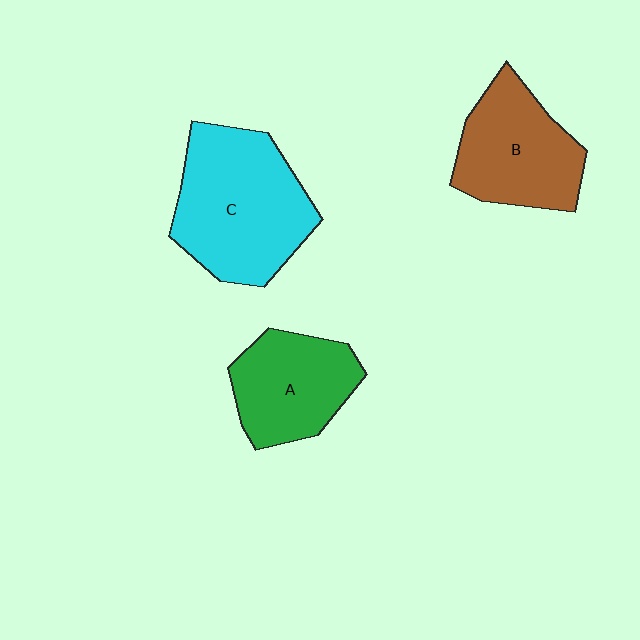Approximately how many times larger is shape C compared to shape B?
Approximately 1.3 times.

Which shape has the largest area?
Shape C (cyan).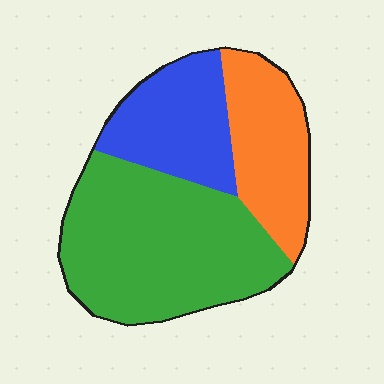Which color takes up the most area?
Green, at roughly 50%.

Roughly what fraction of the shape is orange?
Orange takes up about one quarter (1/4) of the shape.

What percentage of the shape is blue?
Blue takes up about one quarter (1/4) of the shape.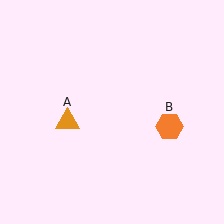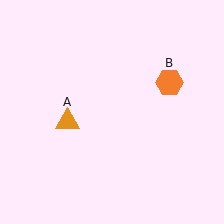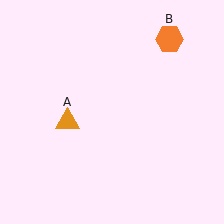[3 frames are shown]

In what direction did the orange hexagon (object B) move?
The orange hexagon (object B) moved up.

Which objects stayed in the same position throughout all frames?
Orange triangle (object A) remained stationary.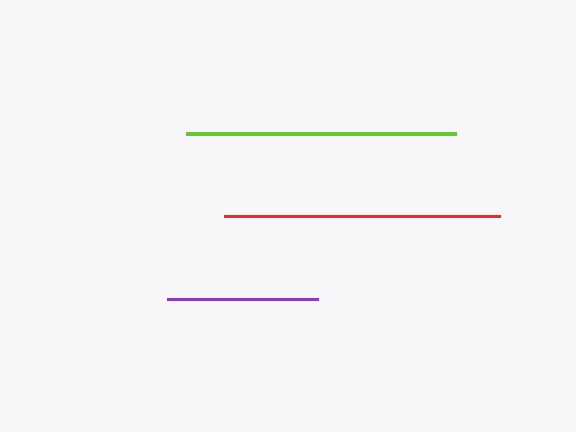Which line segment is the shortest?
The purple line is the shortest at approximately 151 pixels.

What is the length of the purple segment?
The purple segment is approximately 151 pixels long.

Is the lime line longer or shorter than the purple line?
The lime line is longer than the purple line.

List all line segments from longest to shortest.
From longest to shortest: red, lime, purple.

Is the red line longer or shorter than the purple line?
The red line is longer than the purple line.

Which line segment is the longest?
The red line is the longest at approximately 276 pixels.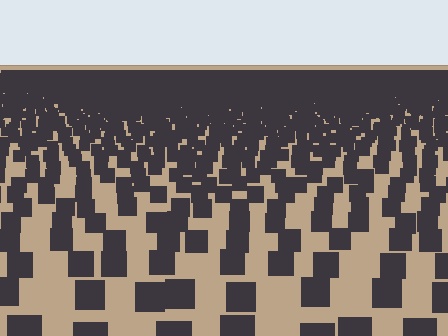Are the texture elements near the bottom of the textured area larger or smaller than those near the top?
Larger. Near the bottom, elements are closer to the viewer and appear at a bigger on-screen size.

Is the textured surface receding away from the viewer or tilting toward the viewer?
The surface is receding away from the viewer. Texture elements get smaller and denser toward the top.